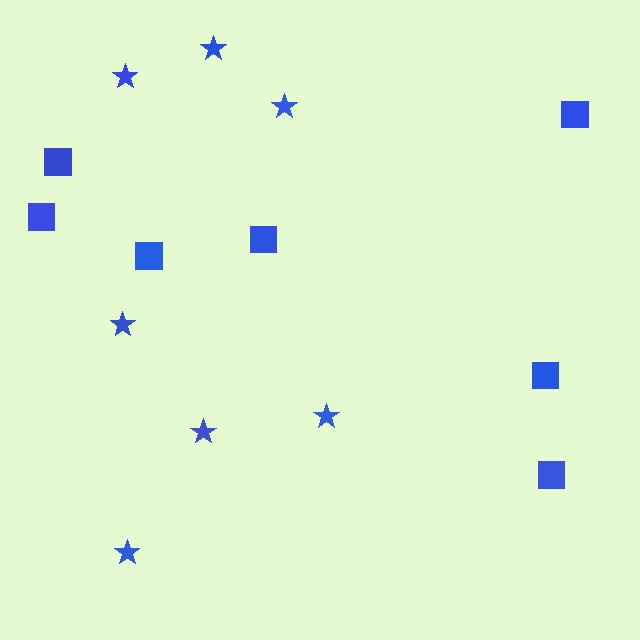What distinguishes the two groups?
There are 2 groups: one group of stars (7) and one group of squares (7).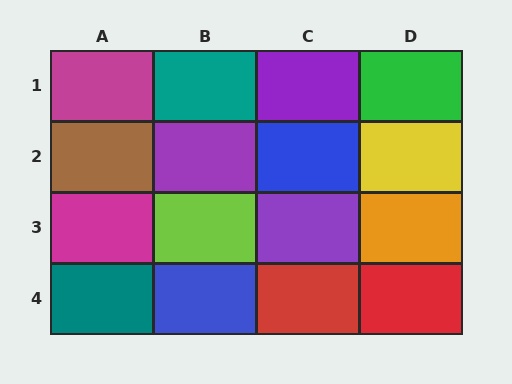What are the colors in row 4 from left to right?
Teal, blue, red, red.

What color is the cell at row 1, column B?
Teal.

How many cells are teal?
2 cells are teal.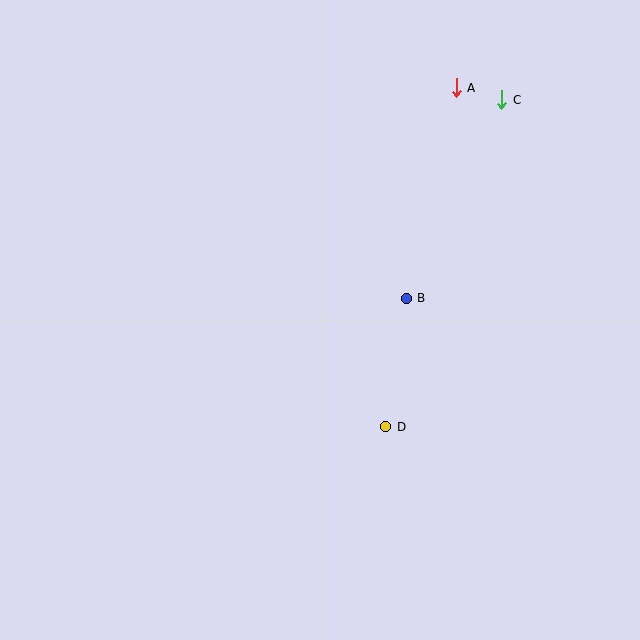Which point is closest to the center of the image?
Point B at (406, 298) is closest to the center.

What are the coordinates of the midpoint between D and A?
The midpoint between D and A is at (421, 257).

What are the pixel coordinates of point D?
Point D is at (386, 427).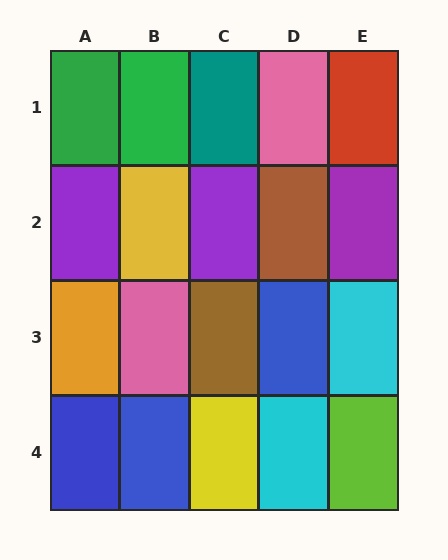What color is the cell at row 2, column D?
Brown.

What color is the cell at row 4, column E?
Lime.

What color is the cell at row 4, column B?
Blue.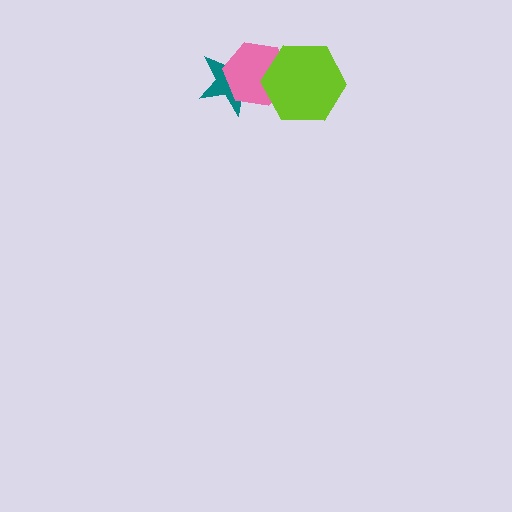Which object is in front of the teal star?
The pink hexagon is in front of the teal star.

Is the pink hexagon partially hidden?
Yes, it is partially covered by another shape.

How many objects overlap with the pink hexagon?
2 objects overlap with the pink hexagon.